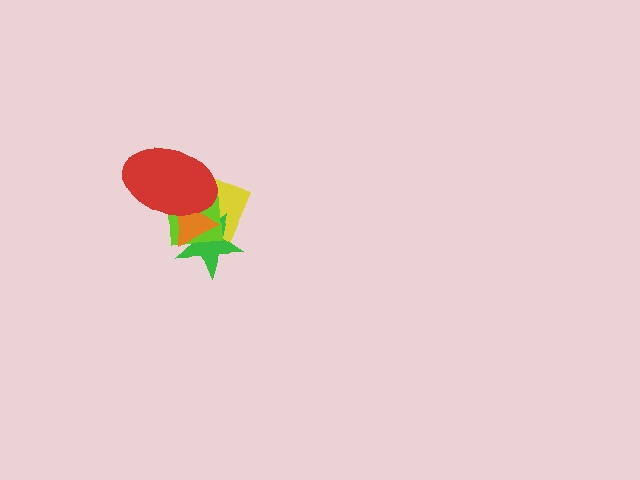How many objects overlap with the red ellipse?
4 objects overlap with the red ellipse.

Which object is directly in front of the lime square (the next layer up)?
The orange triangle is directly in front of the lime square.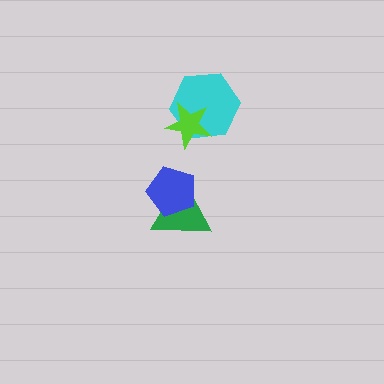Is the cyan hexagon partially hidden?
Yes, it is partially covered by another shape.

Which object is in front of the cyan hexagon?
The lime star is in front of the cyan hexagon.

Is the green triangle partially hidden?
Yes, it is partially covered by another shape.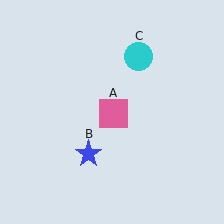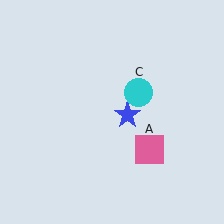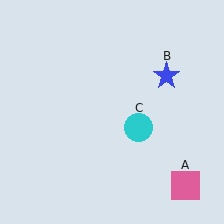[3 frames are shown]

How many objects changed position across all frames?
3 objects changed position: pink square (object A), blue star (object B), cyan circle (object C).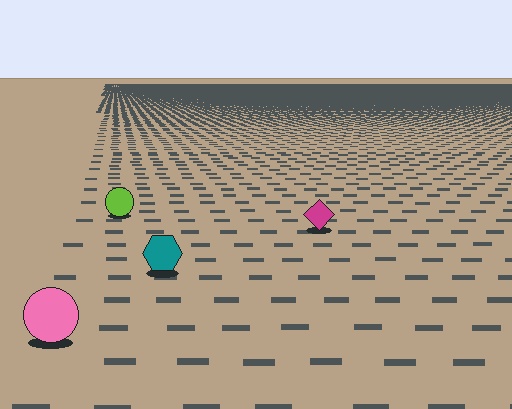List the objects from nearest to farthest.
From nearest to farthest: the pink circle, the teal hexagon, the magenta diamond, the lime circle.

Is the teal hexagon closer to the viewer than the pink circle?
No. The pink circle is closer — you can tell from the texture gradient: the ground texture is coarser near it.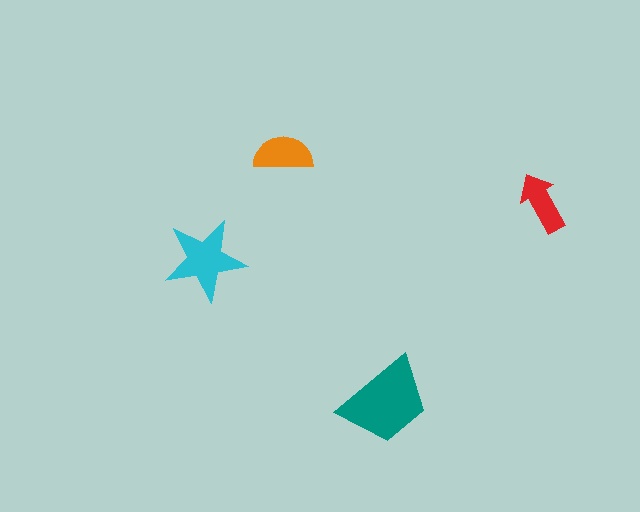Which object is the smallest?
The red arrow.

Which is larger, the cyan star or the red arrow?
The cyan star.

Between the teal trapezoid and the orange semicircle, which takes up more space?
The teal trapezoid.